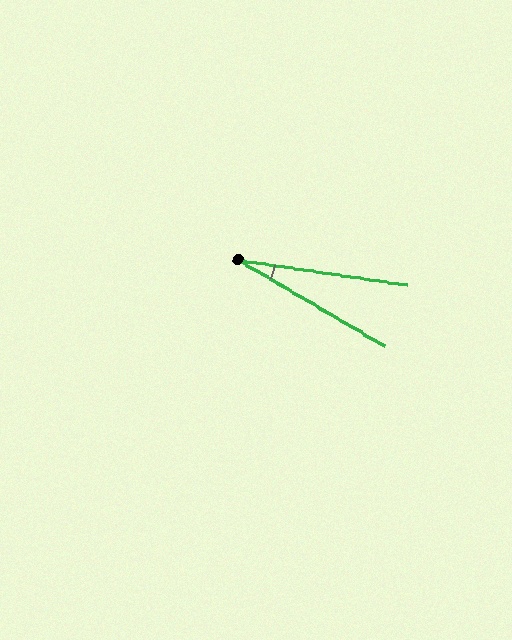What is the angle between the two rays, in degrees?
Approximately 22 degrees.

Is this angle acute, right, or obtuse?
It is acute.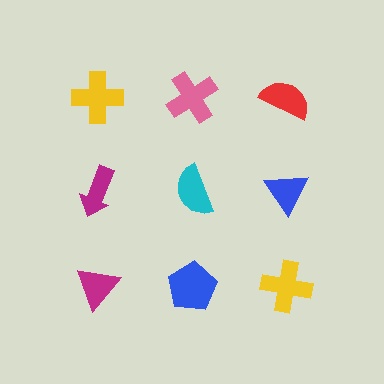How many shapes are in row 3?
3 shapes.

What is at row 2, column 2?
A cyan semicircle.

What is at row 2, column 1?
A magenta arrow.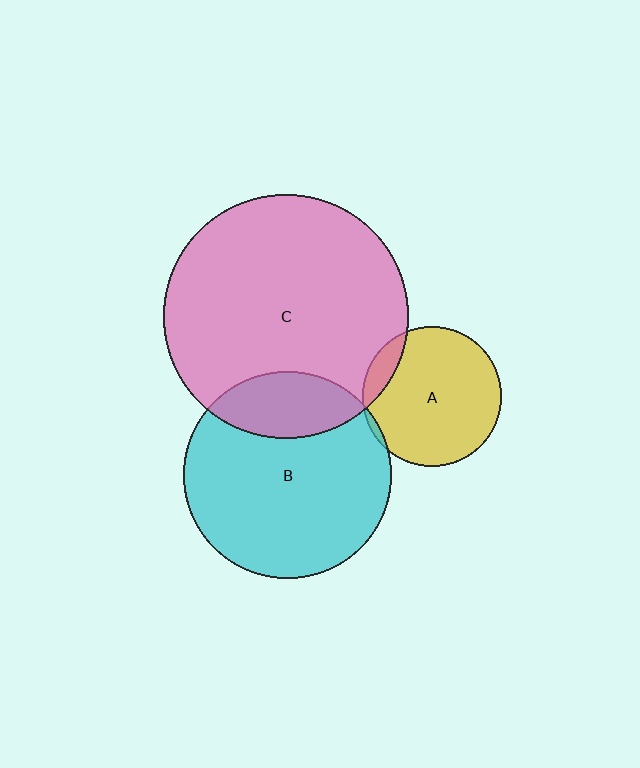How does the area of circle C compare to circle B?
Approximately 1.4 times.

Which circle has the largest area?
Circle C (pink).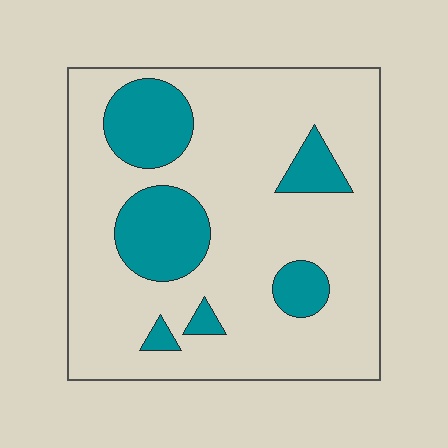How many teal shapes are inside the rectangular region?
6.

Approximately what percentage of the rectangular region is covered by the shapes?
Approximately 20%.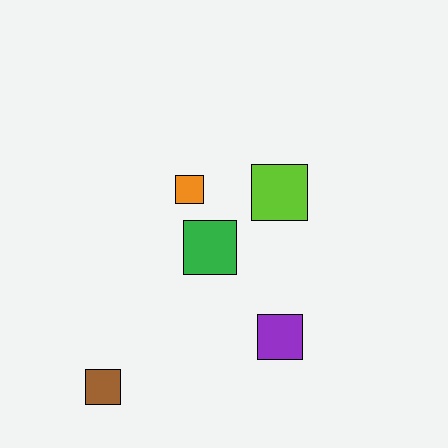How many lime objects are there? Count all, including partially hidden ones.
There is 1 lime object.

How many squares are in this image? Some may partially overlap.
There are 5 squares.